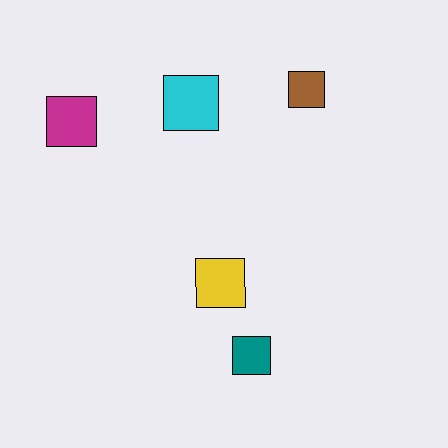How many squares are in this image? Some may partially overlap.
There are 5 squares.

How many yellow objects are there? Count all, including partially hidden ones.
There is 1 yellow object.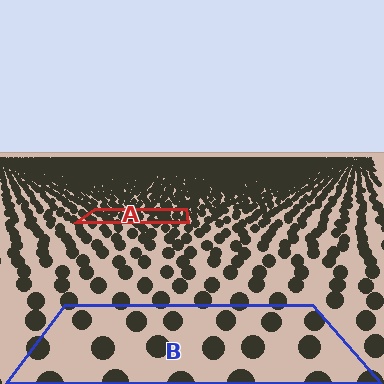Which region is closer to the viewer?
Region B is closer. The texture elements there are larger and more spread out.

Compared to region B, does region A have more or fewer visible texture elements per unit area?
Region A has more texture elements per unit area — they are packed more densely because it is farther away.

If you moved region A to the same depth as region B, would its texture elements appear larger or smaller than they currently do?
They would appear larger. At a closer depth, the same texture elements are projected at a bigger on-screen size.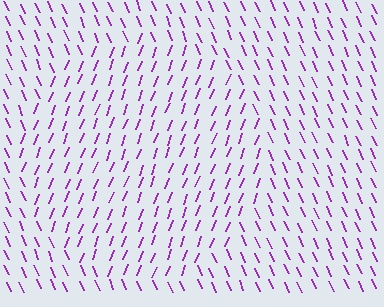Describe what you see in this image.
The image is filled with small purple line segments. A circle region in the image has lines oriented differently from the surrounding lines, creating a visible texture boundary.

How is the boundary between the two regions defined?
The boundary is defined purely by a change in line orientation (approximately 45 degrees difference). All lines are the same color and thickness.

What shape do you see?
I see a circle.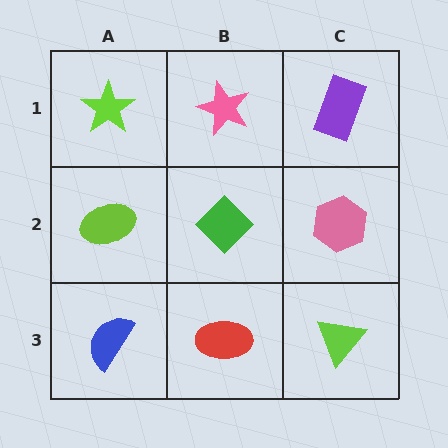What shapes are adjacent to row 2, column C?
A purple rectangle (row 1, column C), a lime triangle (row 3, column C), a green diamond (row 2, column B).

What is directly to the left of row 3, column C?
A red ellipse.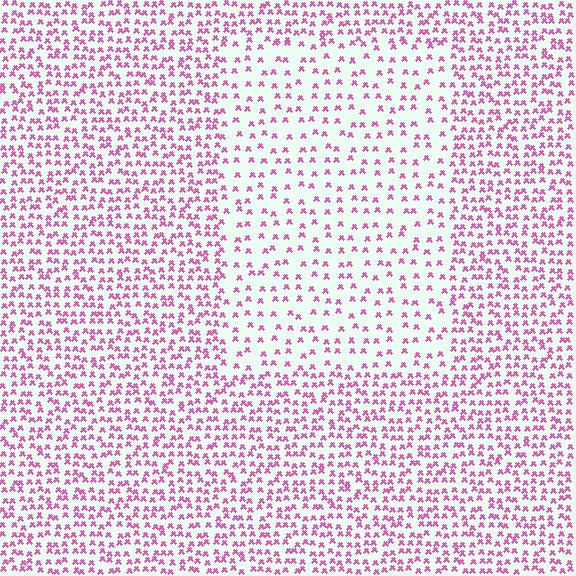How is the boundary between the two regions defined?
The boundary is defined by a change in element density (approximately 2.1x ratio). All elements are the same color, size, and shape.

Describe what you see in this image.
The image contains small pink elements arranged at two different densities. A rectangle-shaped region is visible where the elements are less densely packed than the surrounding area.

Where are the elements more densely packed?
The elements are more densely packed outside the rectangle boundary.